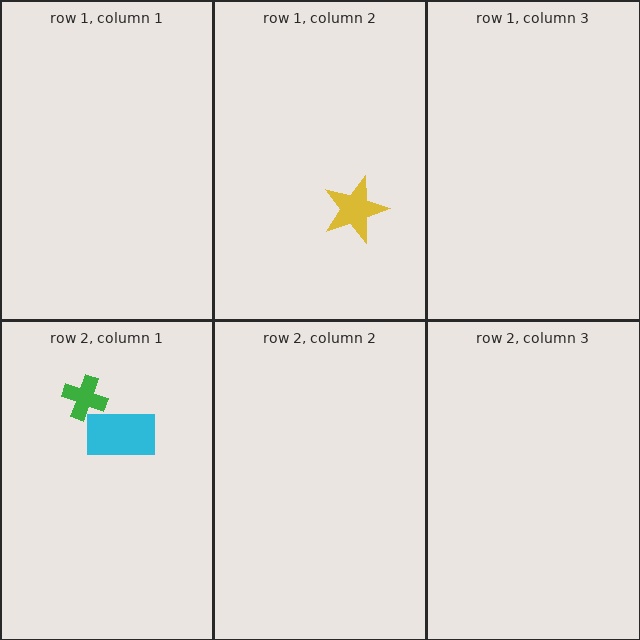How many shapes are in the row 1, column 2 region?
1.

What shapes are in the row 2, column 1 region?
The green cross, the cyan rectangle.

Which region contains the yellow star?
The row 1, column 2 region.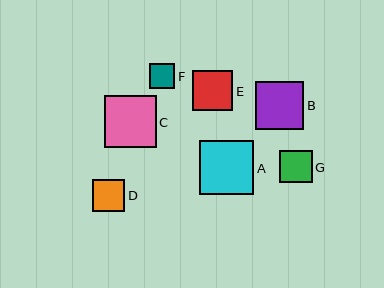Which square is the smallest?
Square F is the smallest with a size of approximately 25 pixels.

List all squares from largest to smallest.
From largest to smallest: A, C, B, E, G, D, F.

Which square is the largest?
Square A is the largest with a size of approximately 54 pixels.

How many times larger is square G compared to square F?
Square G is approximately 1.3 times the size of square F.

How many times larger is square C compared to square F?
Square C is approximately 2.1 times the size of square F.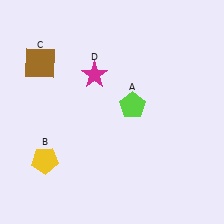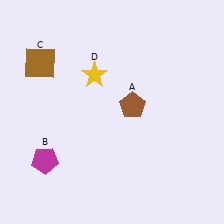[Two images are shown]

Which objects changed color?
A changed from lime to brown. B changed from yellow to magenta. D changed from magenta to yellow.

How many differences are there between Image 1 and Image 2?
There are 3 differences between the two images.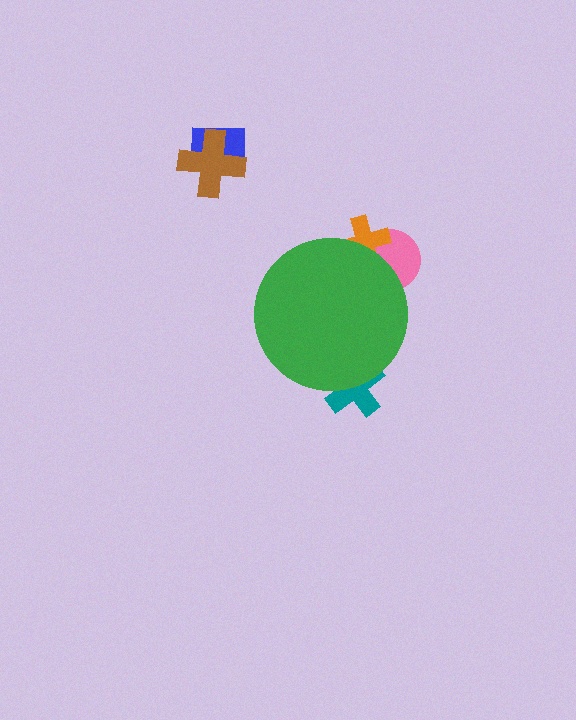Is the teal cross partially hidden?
Yes, the teal cross is partially hidden behind the green circle.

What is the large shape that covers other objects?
A green circle.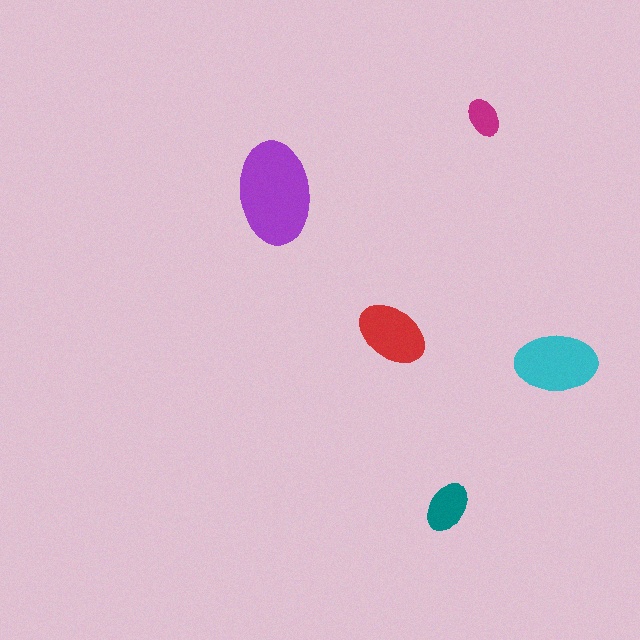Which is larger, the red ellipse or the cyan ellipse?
The cyan one.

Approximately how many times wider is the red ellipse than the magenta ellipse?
About 2 times wider.